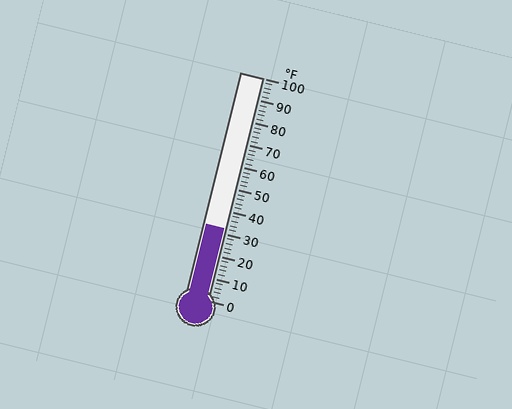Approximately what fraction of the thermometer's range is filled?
The thermometer is filled to approximately 30% of its range.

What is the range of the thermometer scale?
The thermometer scale ranges from 0°F to 100°F.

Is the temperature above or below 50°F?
The temperature is below 50°F.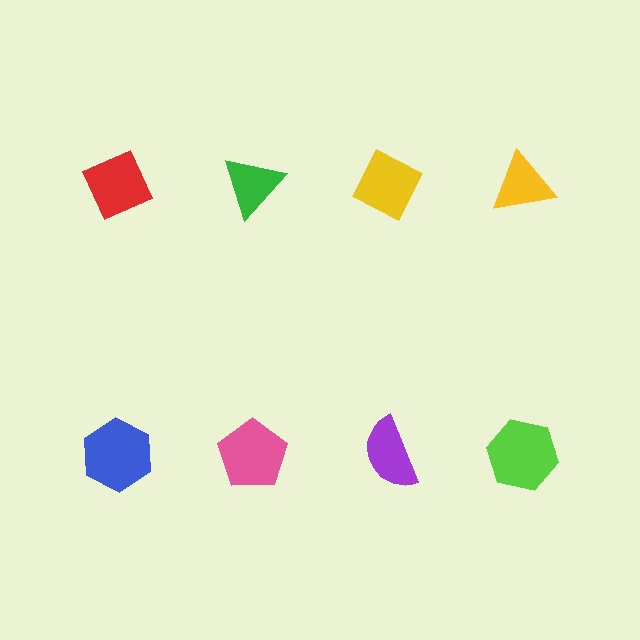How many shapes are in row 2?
4 shapes.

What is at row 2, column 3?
A purple semicircle.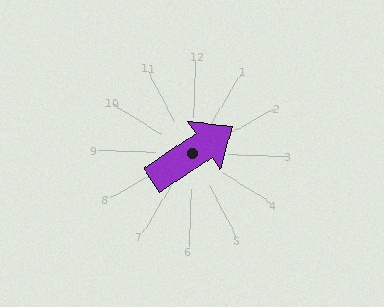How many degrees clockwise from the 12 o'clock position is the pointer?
Approximately 54 degrees.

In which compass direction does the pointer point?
Northeast.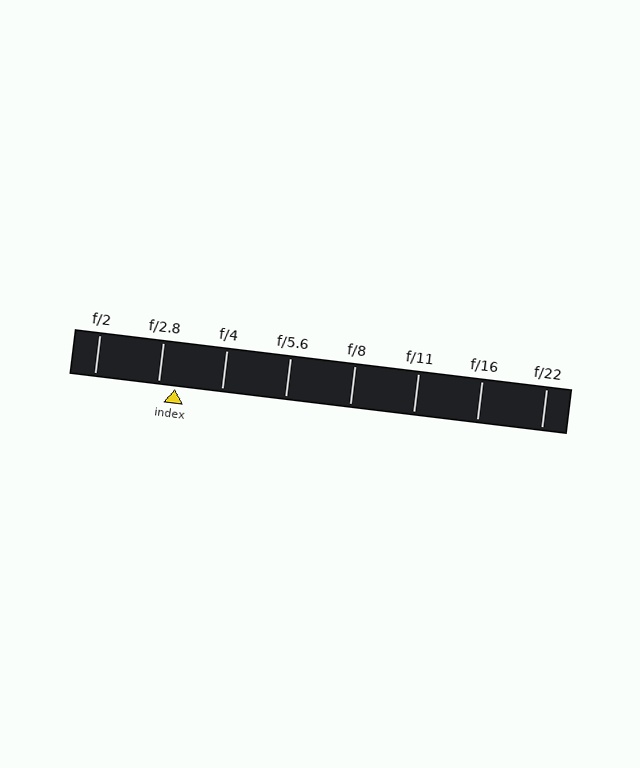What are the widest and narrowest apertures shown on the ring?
The widest aperture shown is f/2 and the narrowest is f/22.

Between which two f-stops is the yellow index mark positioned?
The index mark is between f/2.8 and f/4.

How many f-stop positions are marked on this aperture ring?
There are 8 f-stop positions marked.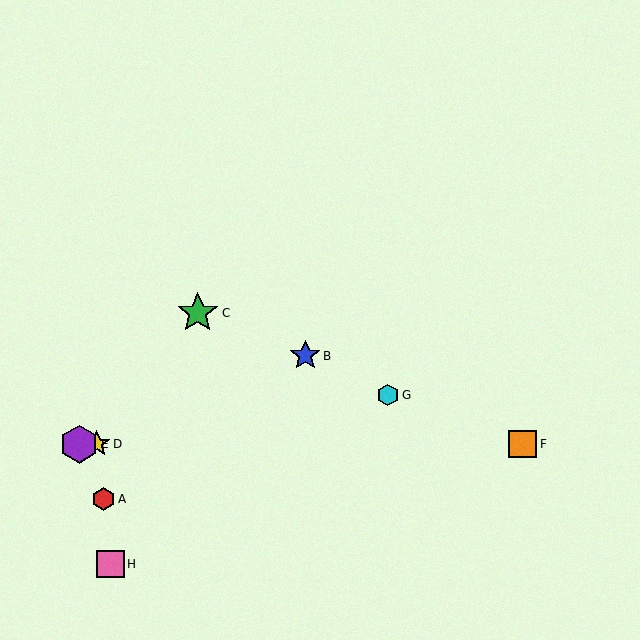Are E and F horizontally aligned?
Yes, both are at y≈444.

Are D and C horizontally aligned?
No, D is at y≈444 and C is at y≈313.